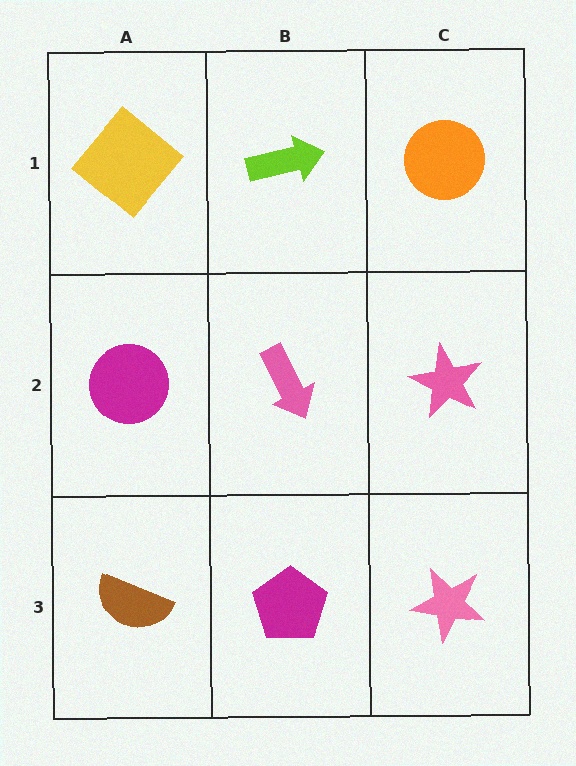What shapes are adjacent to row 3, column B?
A pink arrow (row 2, column B), a brown semicircle (row 3, column A), a pink star (row 3, column C).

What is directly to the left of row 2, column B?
A magenta circle.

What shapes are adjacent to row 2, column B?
A lime arrow (row 1, column B), a magenta pentagon (row 3, column B), a magenta circle (row 2, column A), a pink star (row 2, column C).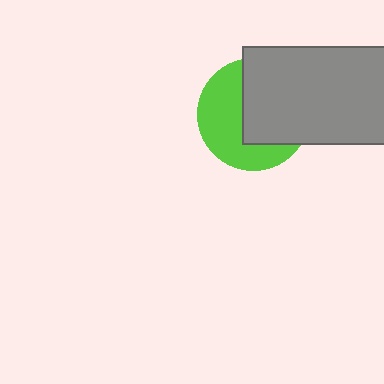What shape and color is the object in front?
The object in front is a gray rectangle.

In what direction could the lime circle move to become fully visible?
The lime circle could move left. That would shift it out from behind the gray rectangle entirely.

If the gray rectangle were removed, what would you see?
You would see the complete lime circle.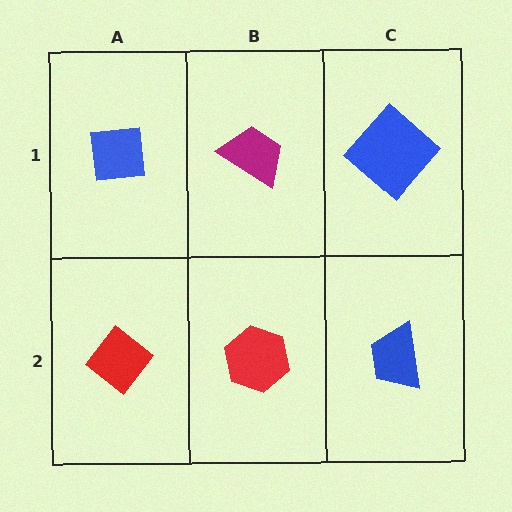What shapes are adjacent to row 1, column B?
A red hexagon (row 2, column B), a blue square (row 1, column A), a blue diamond (row 1, column C).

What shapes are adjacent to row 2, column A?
A blue square (row 1, column A), a red hexagon (row 2, column B).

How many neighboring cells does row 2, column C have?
2.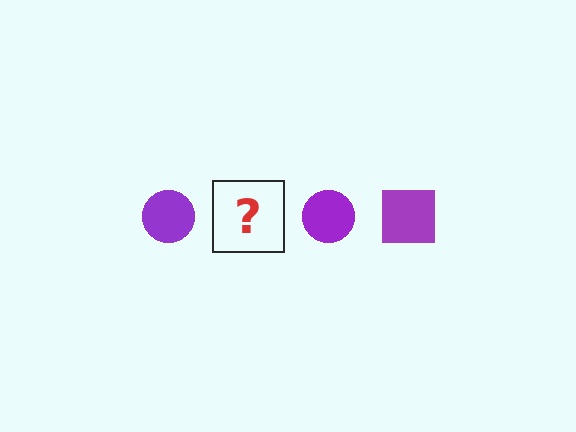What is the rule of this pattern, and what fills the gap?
The rule is that the pattern cycles through circle, square shapes in purple. The gap should be filled with a purple square.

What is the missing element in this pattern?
The missing element is a purple square.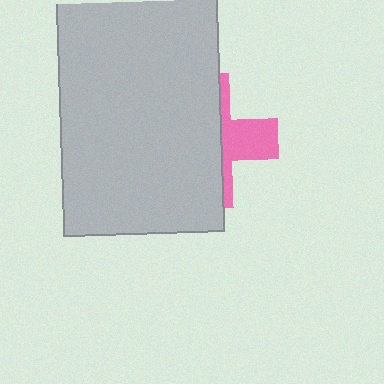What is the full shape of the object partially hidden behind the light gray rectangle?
The partially hidden object is a pink cross.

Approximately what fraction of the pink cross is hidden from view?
Roughly 66% of the pink cross is hidden behind the light gray rectangle.